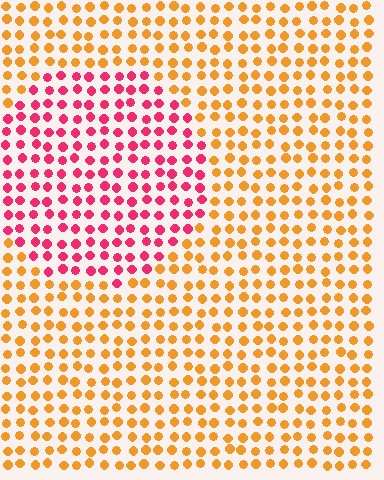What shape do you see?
I see a circle.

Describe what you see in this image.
The image is filled with small orange elements in a uniform arrangement. A circle-shaped region is visible where the elements are tinted to a slightly different hue, forming a subtle color boundary.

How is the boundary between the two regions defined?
The boundary is defined purely by a slight shift in hue (about 55 degrees). Spacing, size, and orientation are identical on both sides.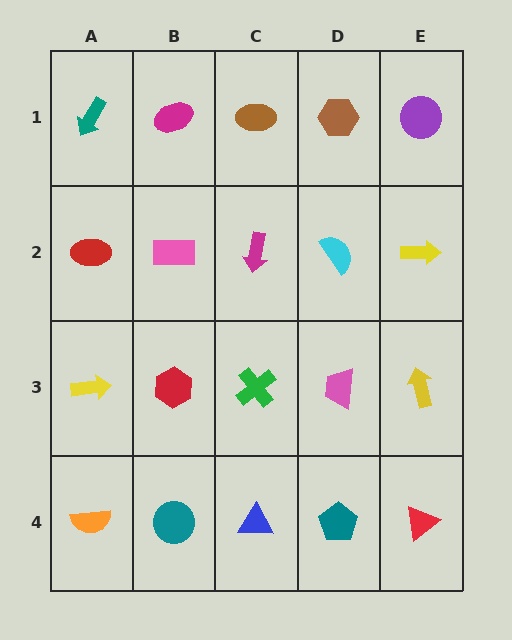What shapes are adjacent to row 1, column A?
A red ellipse (row 2, column A), a magenta ellipse (row 1, column B).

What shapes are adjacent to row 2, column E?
A purple circle (row 1, column E), a yellow arrow (row 3, column E), a cyan semicircle (row 2, column D).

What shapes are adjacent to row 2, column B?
A magenta ellipse (row 1, column B), a red hexagon (row 3, column B), a red ellipse (row 2, column A), a magenta arrow (row 2, column C).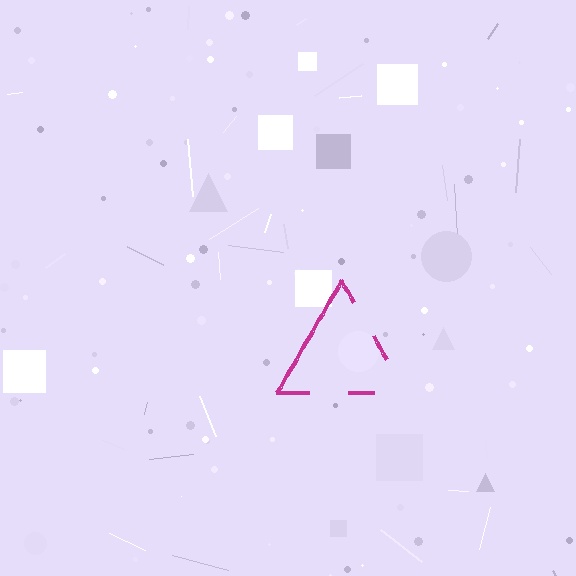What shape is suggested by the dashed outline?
The dashed outline suggests a triangle.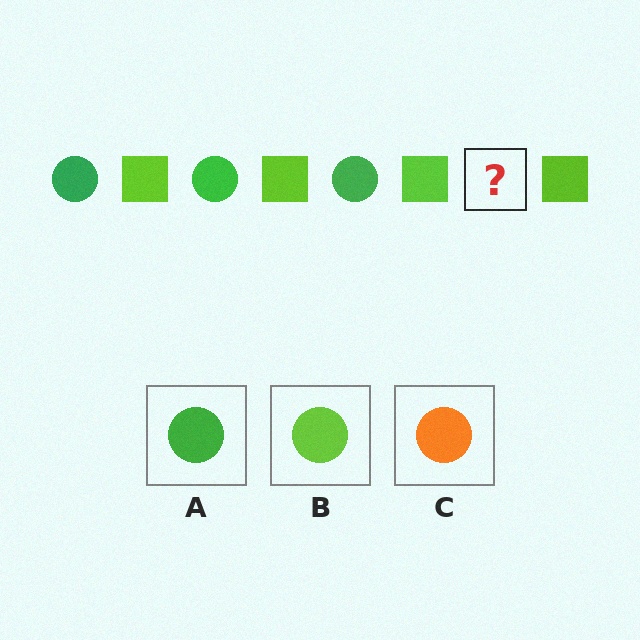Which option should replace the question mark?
Option A.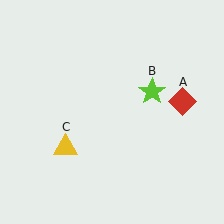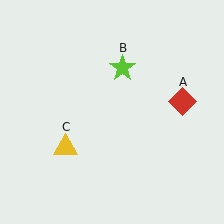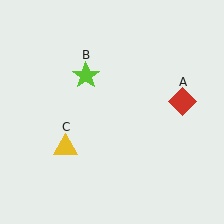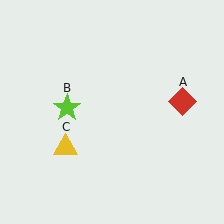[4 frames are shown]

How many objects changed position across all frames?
1 object changed position: lime star (object B).